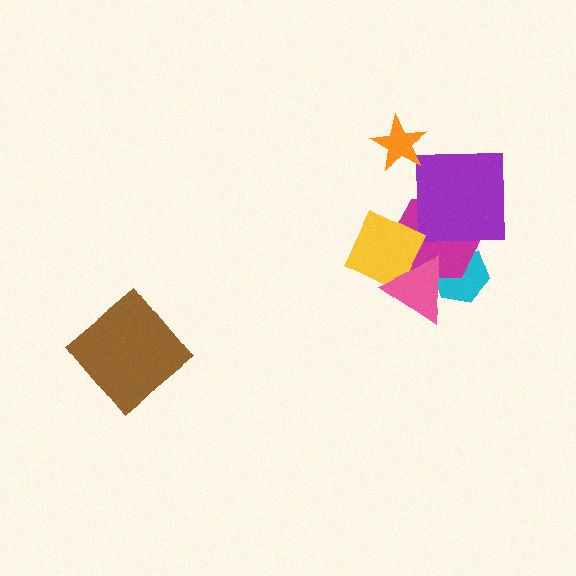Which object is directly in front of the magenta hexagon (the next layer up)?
The purple square is directly in front of the magenta hexagon.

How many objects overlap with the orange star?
0 objects overlap with the orange star.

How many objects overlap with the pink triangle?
3 objects overlap with the pink triangle.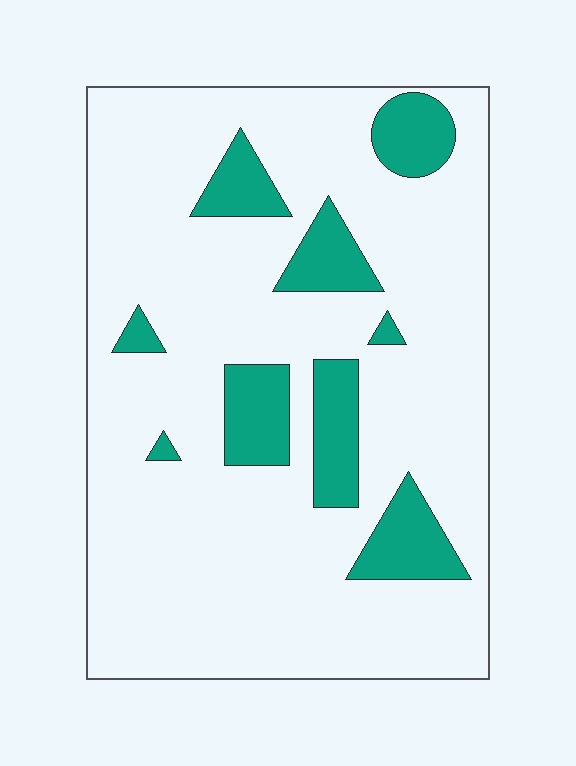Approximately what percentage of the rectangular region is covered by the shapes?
Approximately 15%.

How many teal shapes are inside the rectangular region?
9.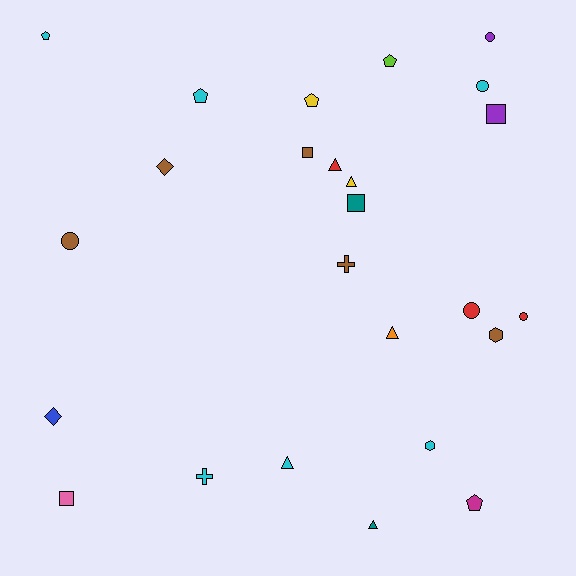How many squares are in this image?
There are 4 squares.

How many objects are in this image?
There are 25 objects.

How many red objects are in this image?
There are 3 red objects.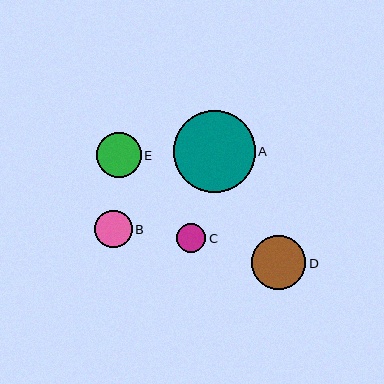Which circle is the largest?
Circle A is the largest with a size of approximately 82 pixels.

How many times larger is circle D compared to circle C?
Circle D is approximately 1.8 times the size of circle C.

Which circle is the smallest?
Circle C is the smallest with a size of approximately 30 pixels.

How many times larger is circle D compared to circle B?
Circle D is approximately 1.5 times the size of circle B.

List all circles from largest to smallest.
From largest to smallest: A, D, E, B, C.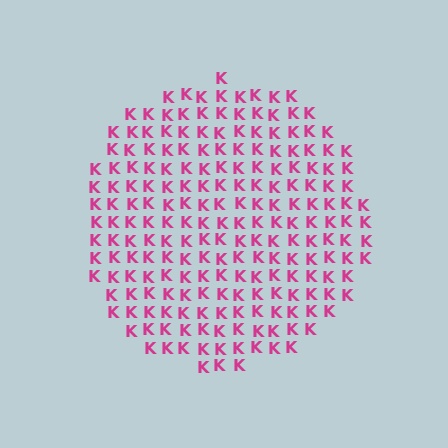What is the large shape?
The large shape is a circle.